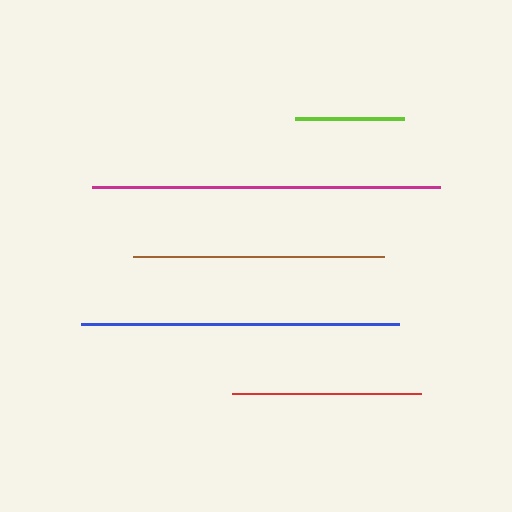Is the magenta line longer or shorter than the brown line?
The magenta line is longer than the brown line.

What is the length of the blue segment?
The blue segment is approximately 318 pixels long.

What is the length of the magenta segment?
The magenta segment is approximately 347 pixels long.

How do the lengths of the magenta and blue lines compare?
The magenta and blue lines are approximately the same length.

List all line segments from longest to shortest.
From longest to shortest: magenta, blue, brown, red, lime.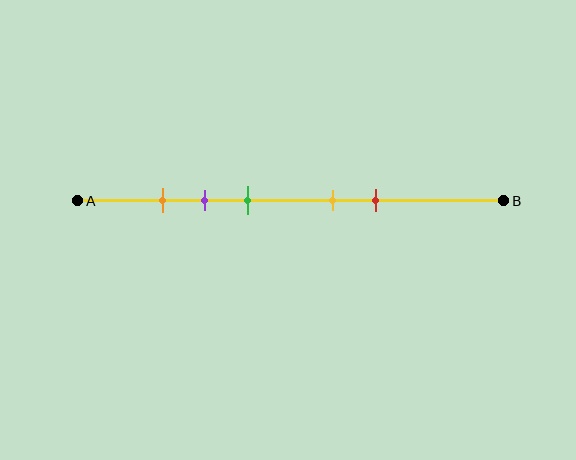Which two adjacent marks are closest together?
The orange and purple marks are the closest adjacent pair.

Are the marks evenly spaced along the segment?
No, the marks are not evenly spaced.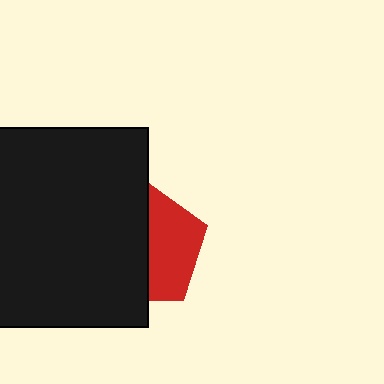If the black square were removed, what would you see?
You would see the complete red pentagon.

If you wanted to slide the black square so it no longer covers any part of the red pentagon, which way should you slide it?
Slide it left — that is the most direct way to separate the two shapes.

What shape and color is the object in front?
The object in front is a black square.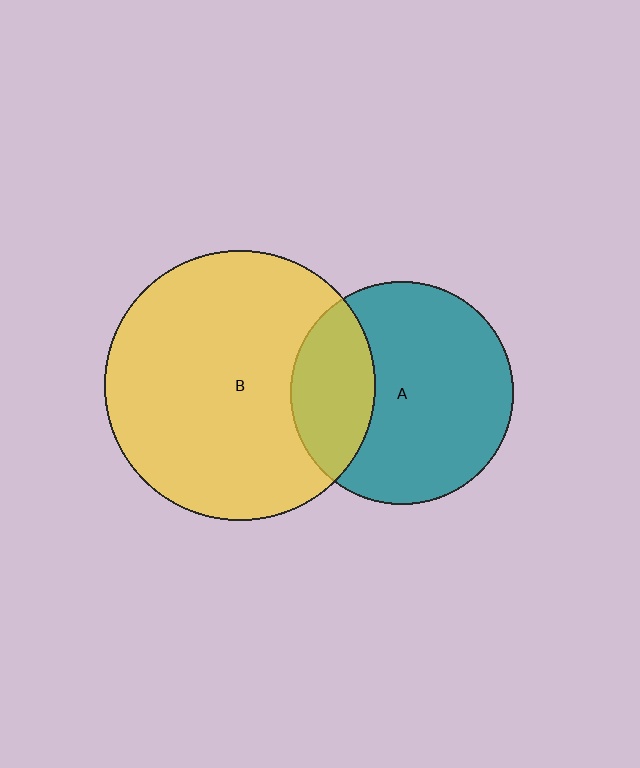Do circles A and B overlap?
Yes.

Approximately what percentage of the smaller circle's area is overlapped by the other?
Approximately 25%.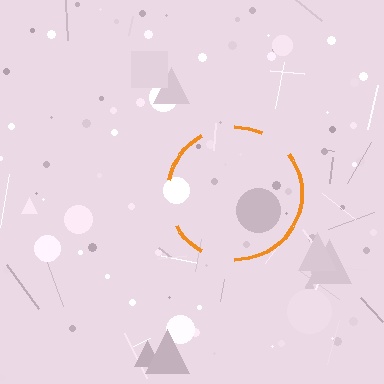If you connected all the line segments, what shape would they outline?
They would outline a circle.